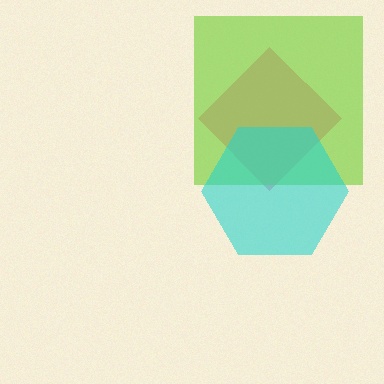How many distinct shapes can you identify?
There are 3 distinct shapes: a pink diamond, a lime square, a cyan hexagon.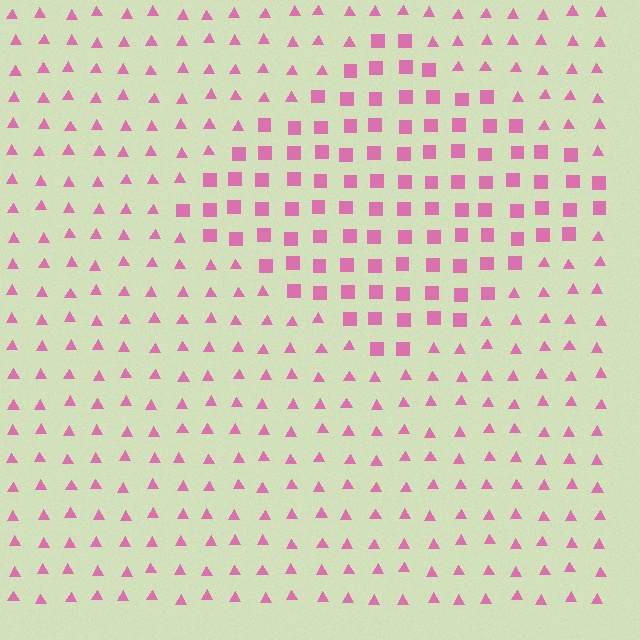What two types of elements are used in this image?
The image uses squares inside the diamond region and triangles outside it.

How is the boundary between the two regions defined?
The boundary is defined by a change in element shape: squares inside vs. triangles outside. All elements share the same color and spacing.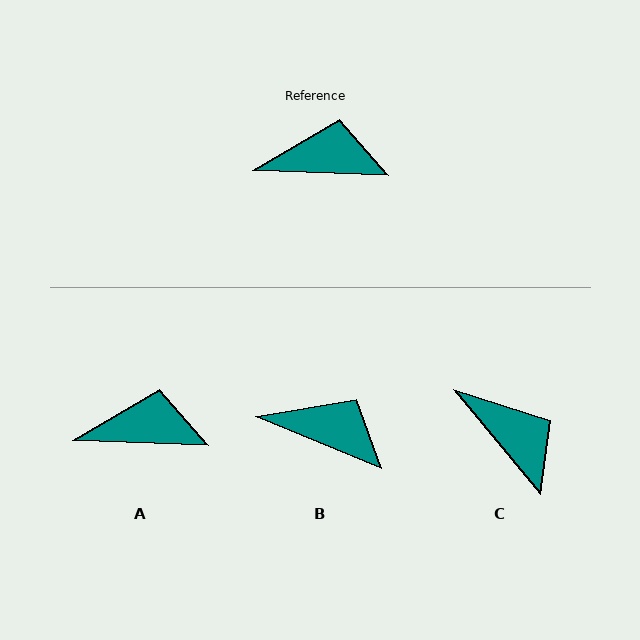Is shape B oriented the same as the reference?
No, it is off by about 21 degrees.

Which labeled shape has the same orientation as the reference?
A.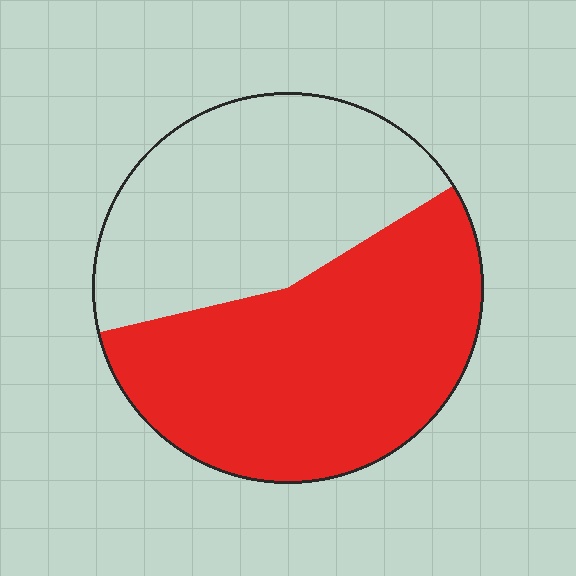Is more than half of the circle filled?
Yes.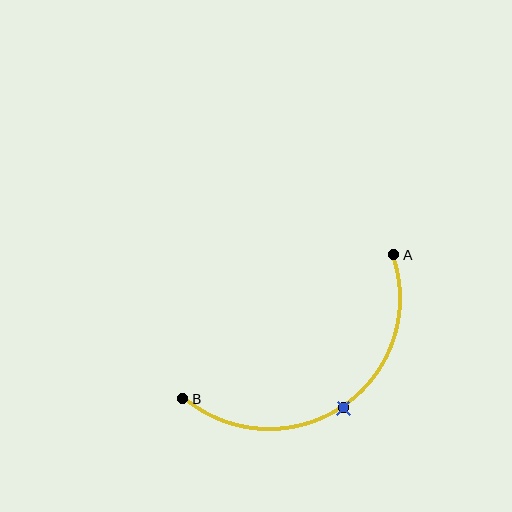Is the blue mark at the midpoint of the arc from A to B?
Yes. The blue mark lies on the arc at equal arc-length from both A and B — it is the arc midpoint.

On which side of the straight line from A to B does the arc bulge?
The arc bulges below and to the right of the straight line connecting A and B.